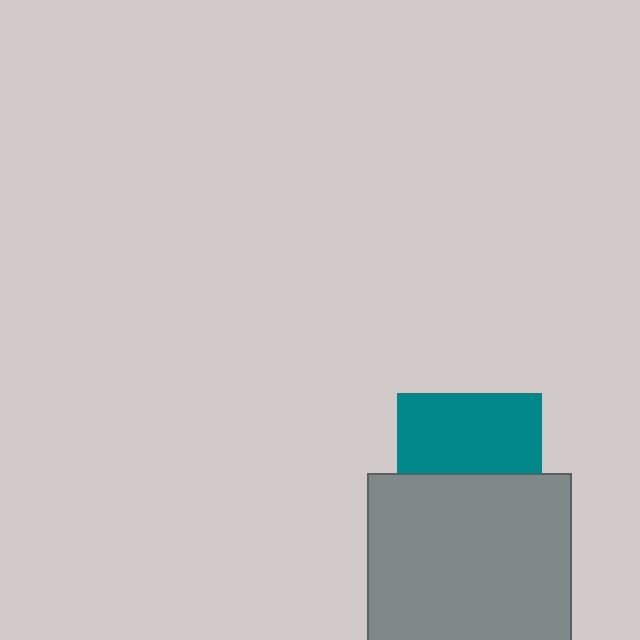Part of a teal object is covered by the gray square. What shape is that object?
It is a square.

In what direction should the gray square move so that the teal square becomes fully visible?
The gray square should move down. That is the shortest direction to clear the overlap and leave the teal square fully visible.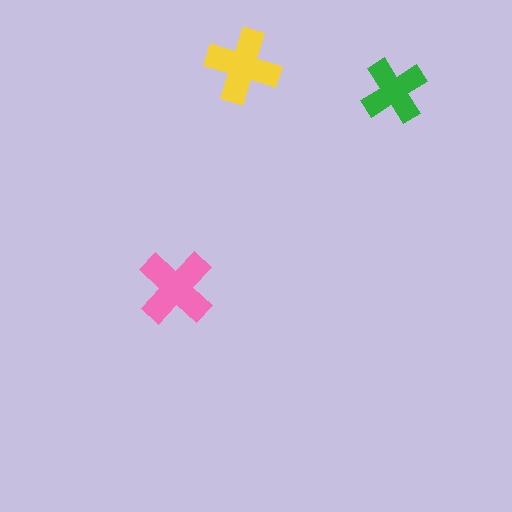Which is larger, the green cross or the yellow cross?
The yellow one.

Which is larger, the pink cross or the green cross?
The pink one.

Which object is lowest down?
The pink cross is bottommost.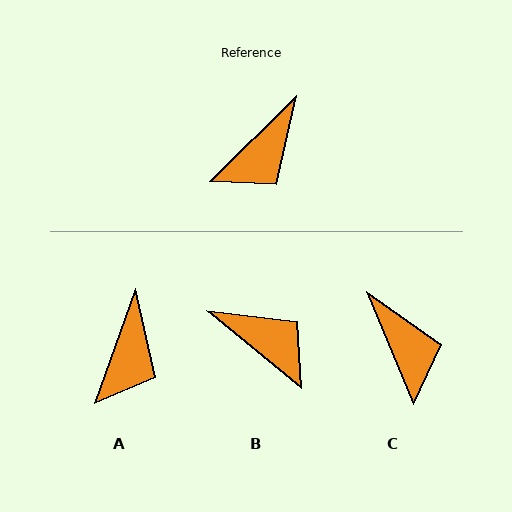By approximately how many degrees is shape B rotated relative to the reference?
Approximately 96 degrees counter-clockwise.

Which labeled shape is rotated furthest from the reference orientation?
B, about 96 degrees away.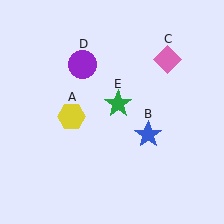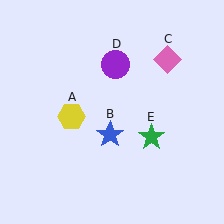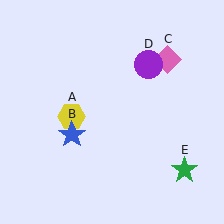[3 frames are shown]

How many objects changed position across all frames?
3 objects changed position: blue star (object B), purple circle (object D), green star (object E).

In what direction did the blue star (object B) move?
The blue star (object B) moved left.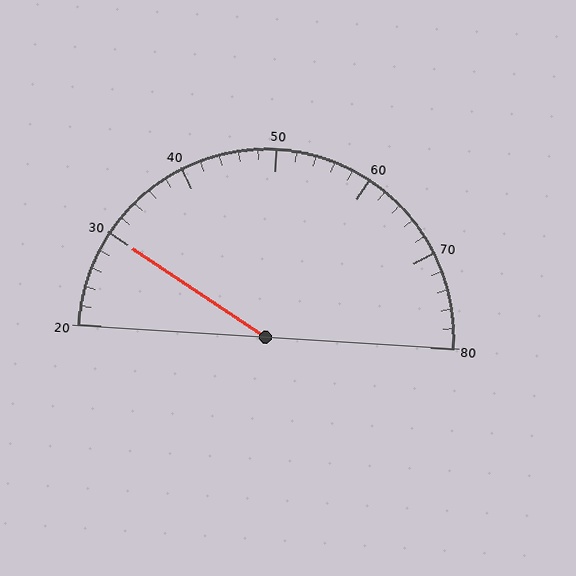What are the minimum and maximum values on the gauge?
The gauge ranges from 20 to 80.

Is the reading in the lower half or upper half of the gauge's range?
The reading is in the lower half of the range (20 to 80).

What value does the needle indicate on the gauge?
The needle indicates approximately 30.